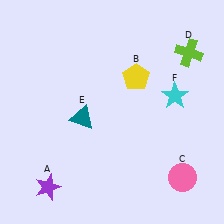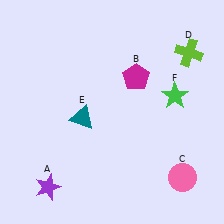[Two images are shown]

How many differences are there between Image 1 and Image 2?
There are 2 differences between the two images.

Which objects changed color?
B changed from yellow to magenta. F changed from cyan to green.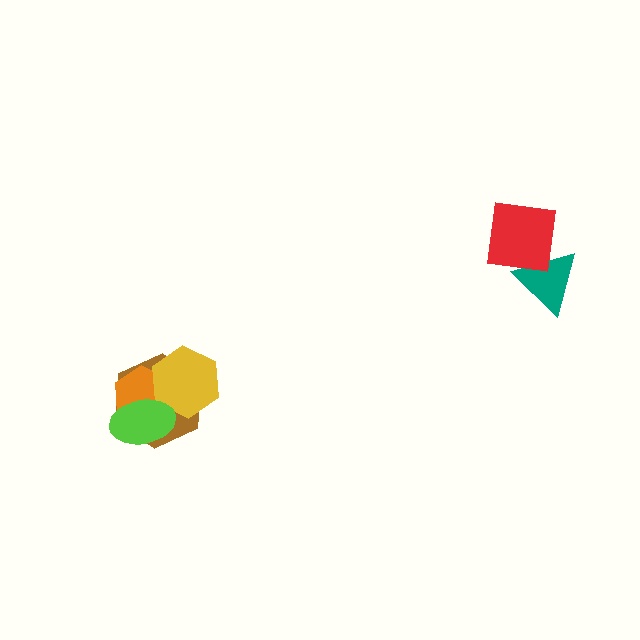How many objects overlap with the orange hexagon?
3 objects overlap with the orange hexagon.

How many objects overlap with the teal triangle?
1 object overlaps with the teal triangle.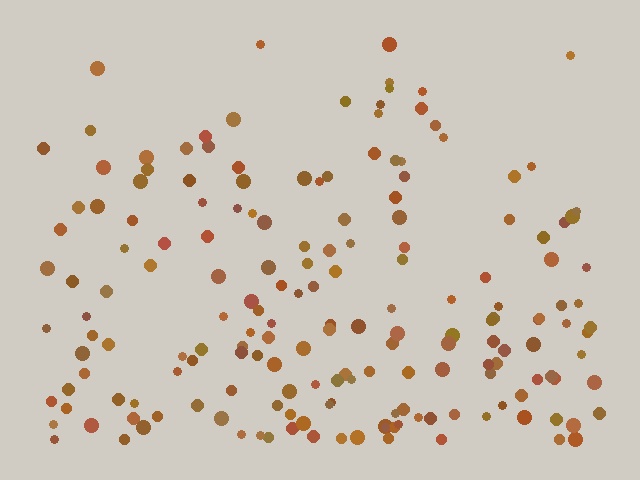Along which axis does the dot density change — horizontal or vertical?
Vertical.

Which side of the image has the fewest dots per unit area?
The top.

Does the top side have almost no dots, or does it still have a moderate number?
Still a moderate number, just noticeably fewer than the bottom.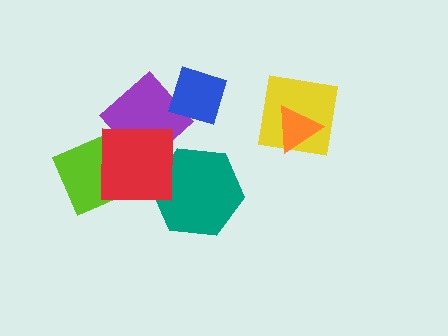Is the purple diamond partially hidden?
Yes, it is partially covered by another shape.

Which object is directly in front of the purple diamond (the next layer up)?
The red square is directly in front of the purple diamond.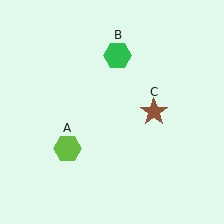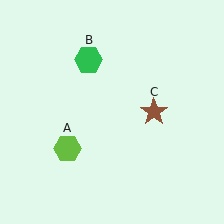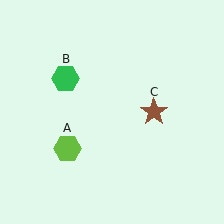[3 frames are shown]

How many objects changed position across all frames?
1 object changed position: green hexagon (object B).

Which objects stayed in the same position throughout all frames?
Lime hexagon (object A) and brown star (object C) remained stationary.